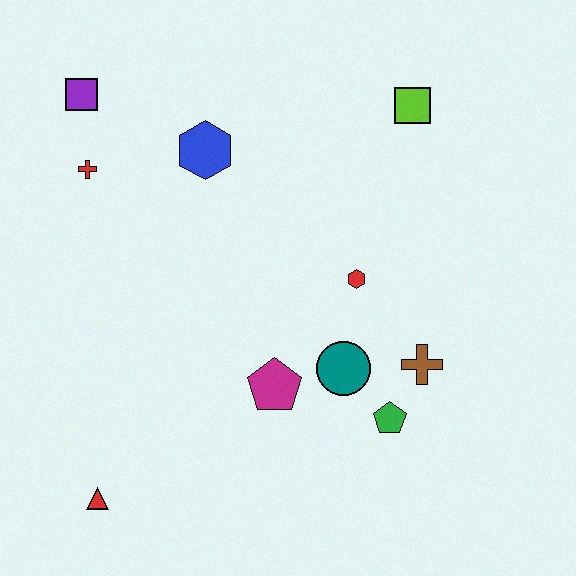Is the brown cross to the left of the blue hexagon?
No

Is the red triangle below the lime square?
Yes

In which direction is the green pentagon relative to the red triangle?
The green pentagon is to the right of the red triangle.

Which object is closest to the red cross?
The purple square is closest to the red cross.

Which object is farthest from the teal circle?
The purple square is farthest from the teal circle.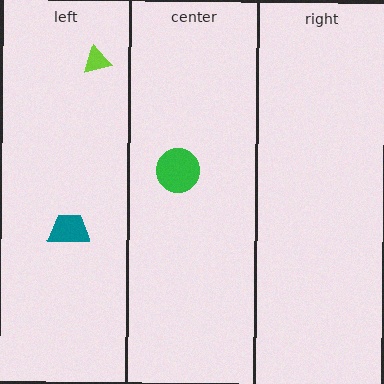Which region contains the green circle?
The center region.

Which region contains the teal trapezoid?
The left region.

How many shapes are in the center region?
1.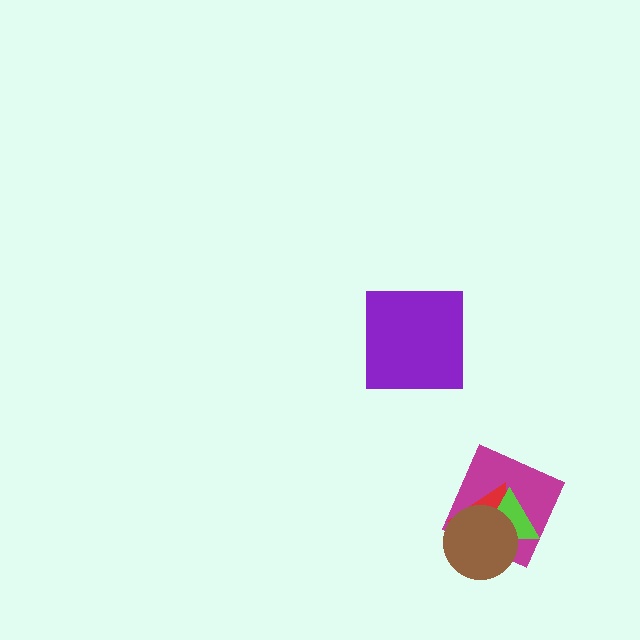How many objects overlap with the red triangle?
3 objects overlap with the red triangle.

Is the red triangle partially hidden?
Yes, it is partially covered by another shape.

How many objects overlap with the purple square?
0 objects overlap with the purple square.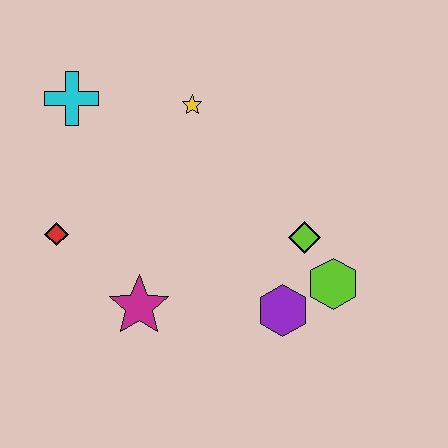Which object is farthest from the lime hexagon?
The cyan cross is farthest from the lime hexagon.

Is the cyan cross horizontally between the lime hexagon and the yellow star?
No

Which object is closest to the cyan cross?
The yellow star is closest to the cyan cross.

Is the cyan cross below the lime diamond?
No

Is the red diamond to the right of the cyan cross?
No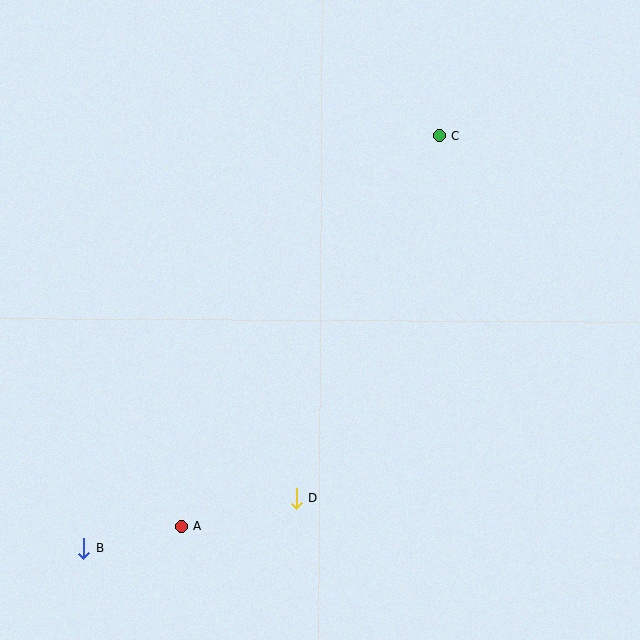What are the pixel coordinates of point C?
Point C is at (439, 135).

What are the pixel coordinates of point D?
Point D is at (296, 498).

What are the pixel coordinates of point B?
Point B is at (83, 548).